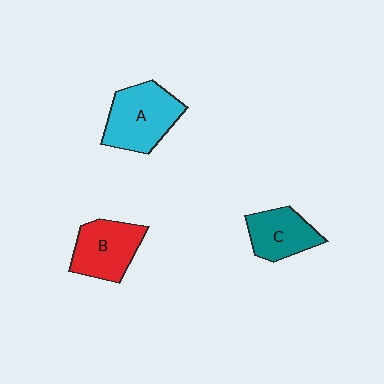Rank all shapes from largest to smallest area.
From largest to smallest: A (cyan), B (red), C (teal).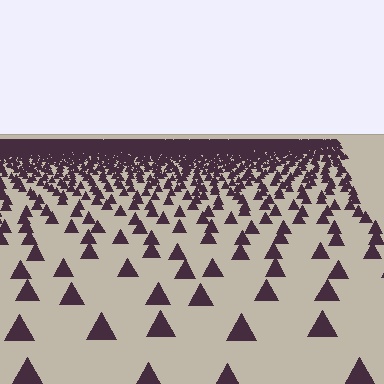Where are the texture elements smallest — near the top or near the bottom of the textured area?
Near the top.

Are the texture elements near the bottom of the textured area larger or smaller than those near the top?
Larger. Near the bottom, elements are closer to the viewer and appear at a bigger on-screen size.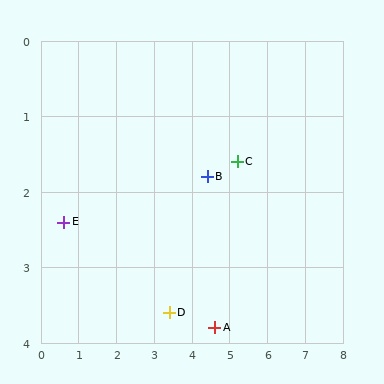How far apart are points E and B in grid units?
Points E and B are about 3.8 grid units apart.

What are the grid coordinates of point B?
Point B is at approximately (4.4, 1.8).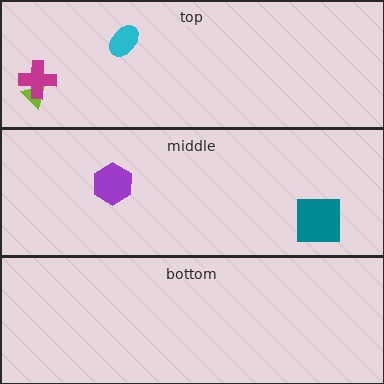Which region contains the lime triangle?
The top region.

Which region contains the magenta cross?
The top region.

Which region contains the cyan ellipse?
The top region.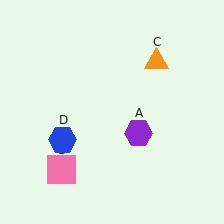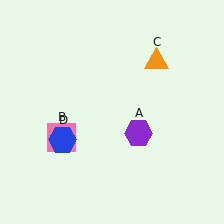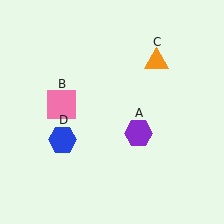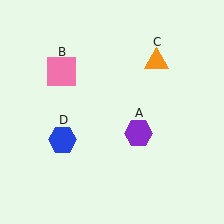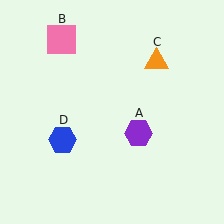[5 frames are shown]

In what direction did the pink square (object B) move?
The pink square (object B) moved up.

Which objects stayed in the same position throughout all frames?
Purple hexagon (object A) and orange triangle (object C) and blue hexagon (object D) remained stationary.